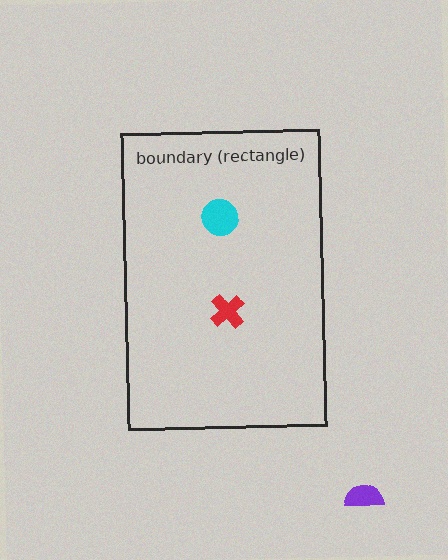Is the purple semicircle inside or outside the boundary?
Outside.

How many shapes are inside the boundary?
2 inside, 1 outside.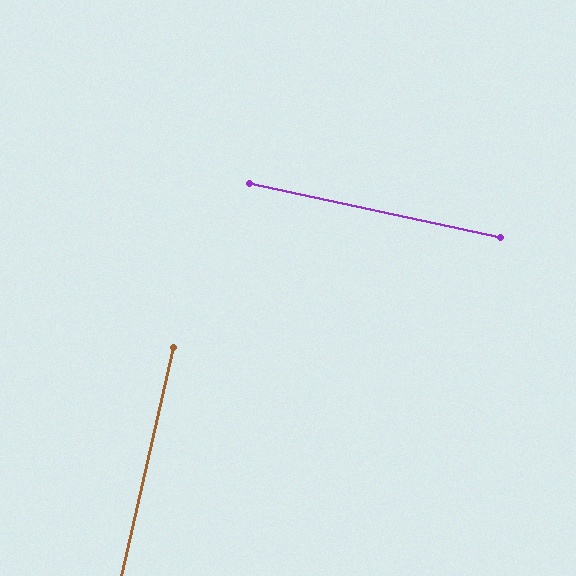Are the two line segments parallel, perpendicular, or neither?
Perpendicular — they meet at approximately 89°.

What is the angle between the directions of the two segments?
Approximately 89 degrees.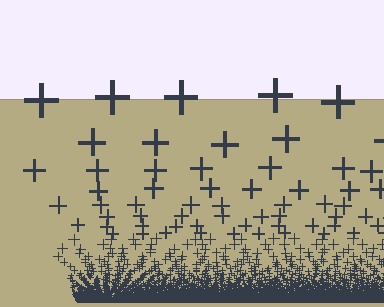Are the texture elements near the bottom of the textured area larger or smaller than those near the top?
Smaller. The gradient is inverted — elements near the bottom are smaller and denser.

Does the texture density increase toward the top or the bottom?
Density increases toward the bottom.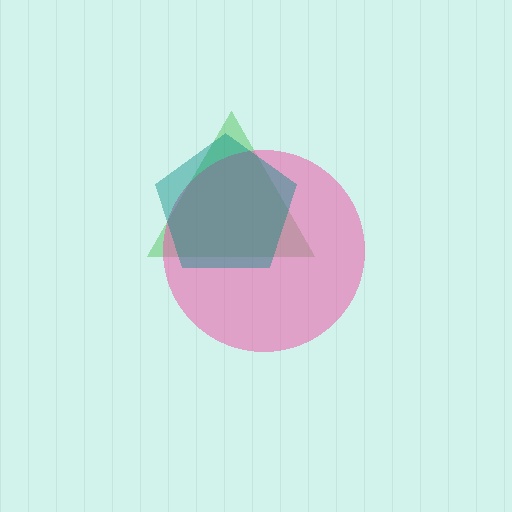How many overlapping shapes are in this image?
There are 3 overlapping shapes in the image.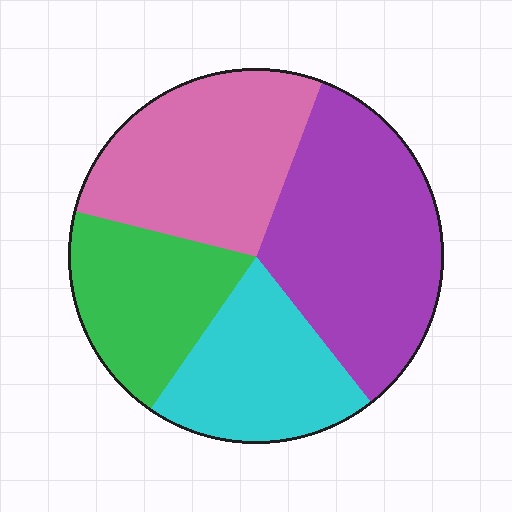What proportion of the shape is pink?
Pink takes up about one quarter (1/4) of the shape.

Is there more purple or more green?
Purple.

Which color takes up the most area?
Purple, at roughly 35%.